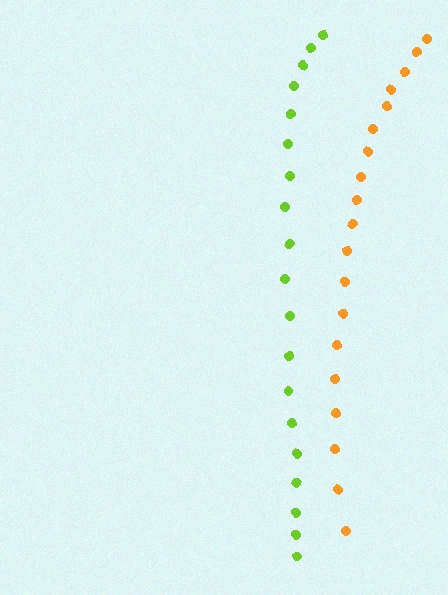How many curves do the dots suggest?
There are 2 distinct paths.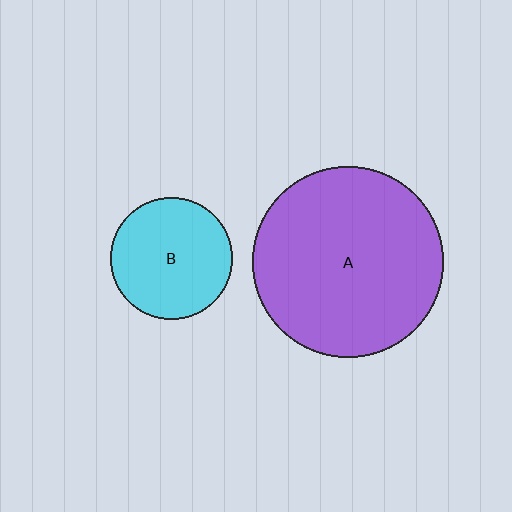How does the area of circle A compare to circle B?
Approximately 2.5 times.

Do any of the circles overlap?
No, none of the circles overlap.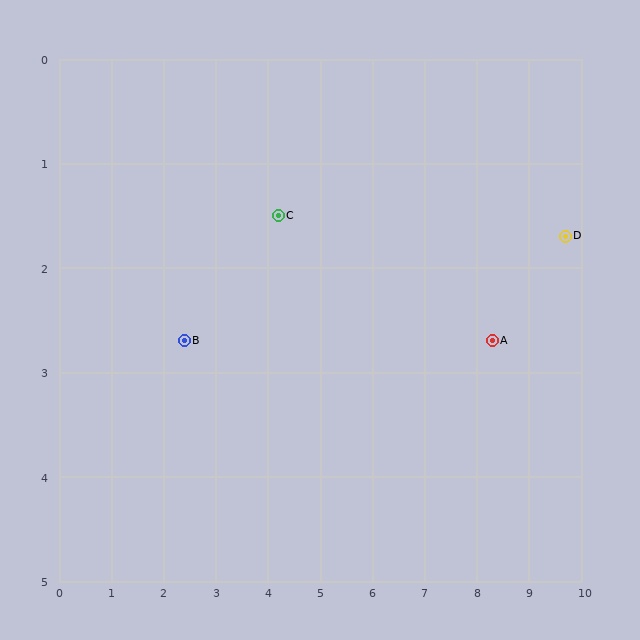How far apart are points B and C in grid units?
Points B and C are about 2.2 grid units apart.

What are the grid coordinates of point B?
Point B is at approximately (2.4, 2.7).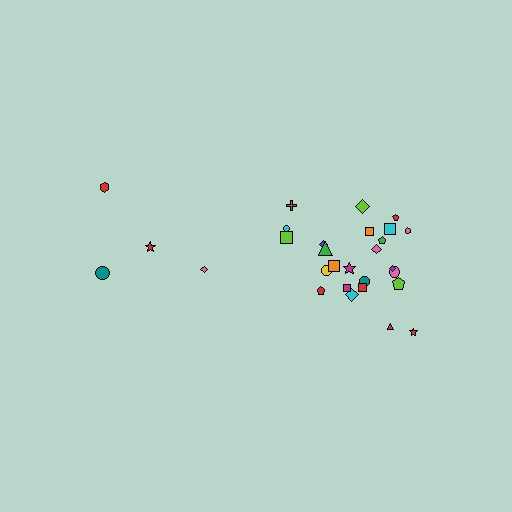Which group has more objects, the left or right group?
The right group.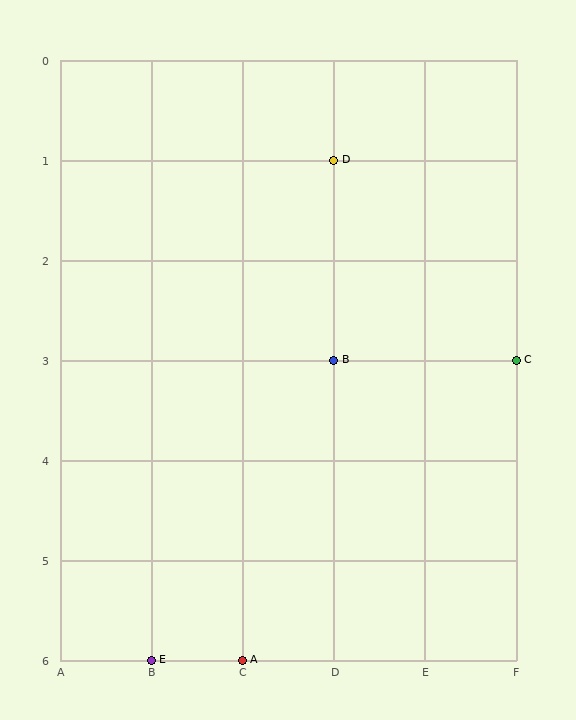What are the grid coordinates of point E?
Point E is at grid coordinates (B, 6).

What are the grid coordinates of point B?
Point B is at grid coordinates (D, 3).